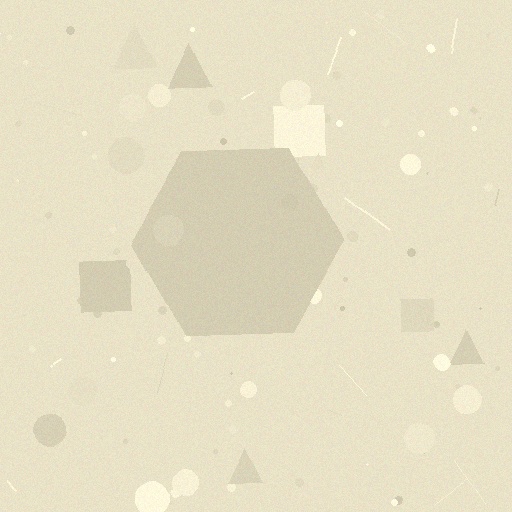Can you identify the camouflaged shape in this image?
The camouflaged shape is a hexagon.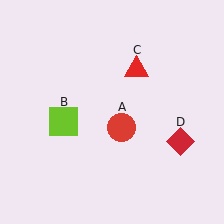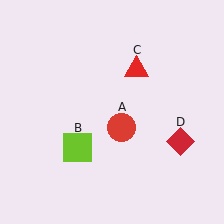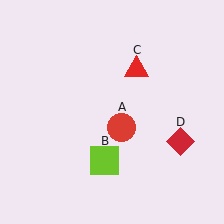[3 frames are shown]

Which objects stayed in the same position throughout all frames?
Red circle (object A) and red triangle (object C) and red diamond (object D) remained stationary.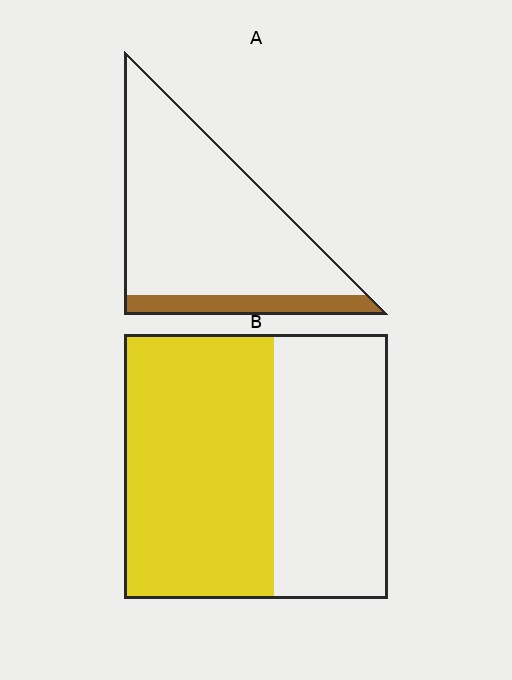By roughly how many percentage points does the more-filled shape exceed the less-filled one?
By roughly 40 percentage points (B over A).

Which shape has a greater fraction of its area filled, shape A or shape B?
Shape B.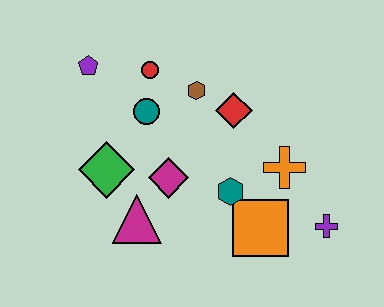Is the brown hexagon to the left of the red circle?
No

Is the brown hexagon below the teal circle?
No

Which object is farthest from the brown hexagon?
The purple cross is farthest from the brown hexagon.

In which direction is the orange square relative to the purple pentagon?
The orange square is to the right of the purple pentagon.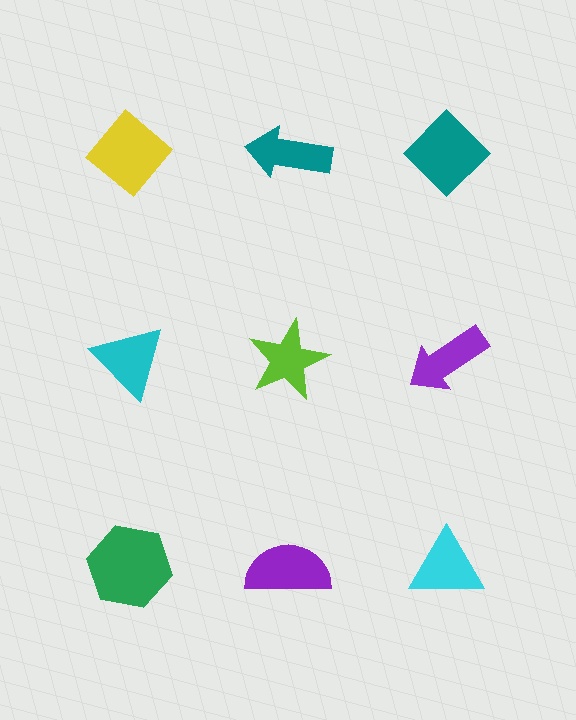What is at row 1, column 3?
A teal diamond.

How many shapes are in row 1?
3 shapes.